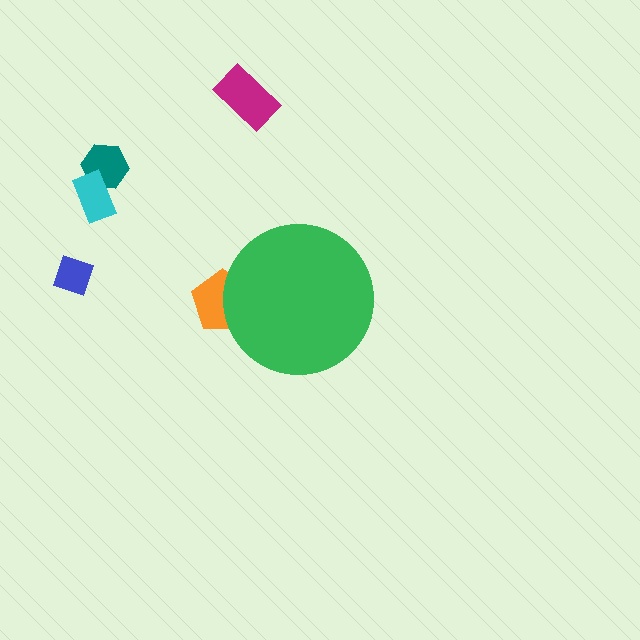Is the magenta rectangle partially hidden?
No, the magenta rectangle is fully visible.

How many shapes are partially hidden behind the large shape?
1 shape is partially hidden.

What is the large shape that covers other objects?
A green circle.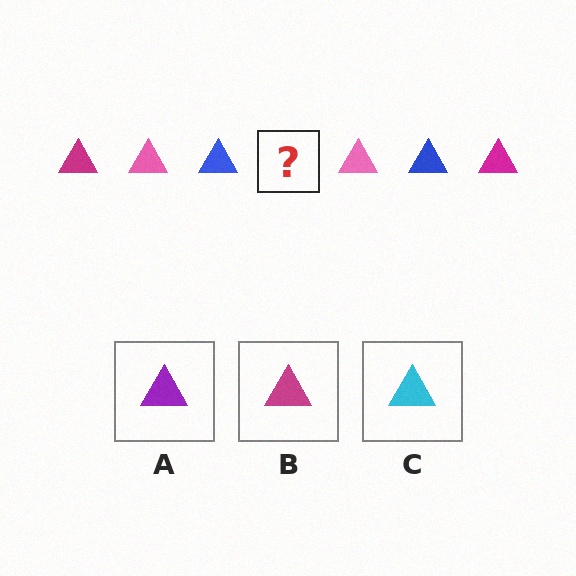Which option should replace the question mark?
Option B.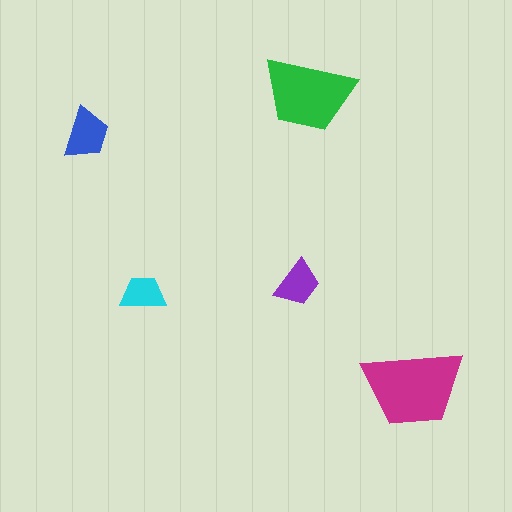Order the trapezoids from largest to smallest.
the magenta one, the green one, the blue one, the purple one, the cyan one.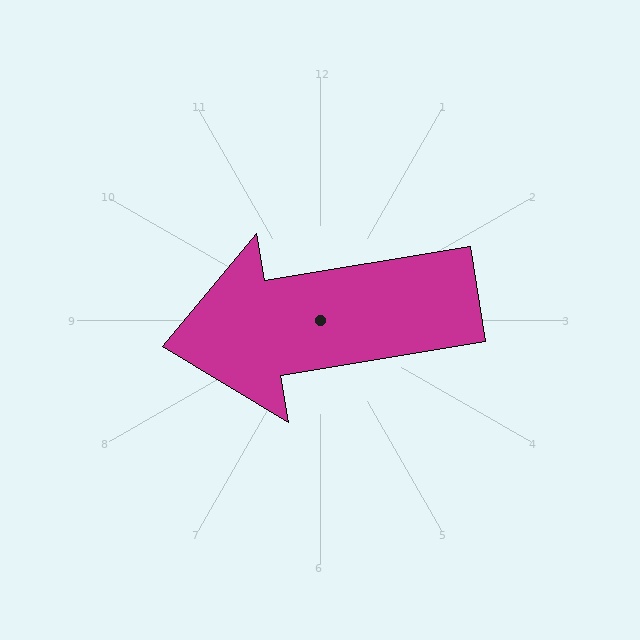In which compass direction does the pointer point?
West.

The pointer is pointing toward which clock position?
Roughly 9 o'clock.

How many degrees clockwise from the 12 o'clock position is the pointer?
Approximately 261 degrees.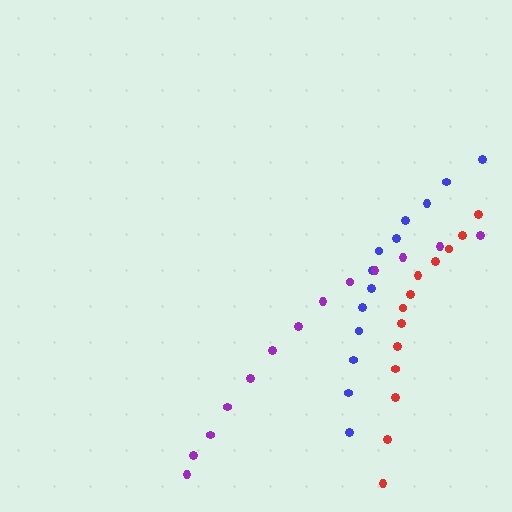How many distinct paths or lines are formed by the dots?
There are 3 distinct paths.